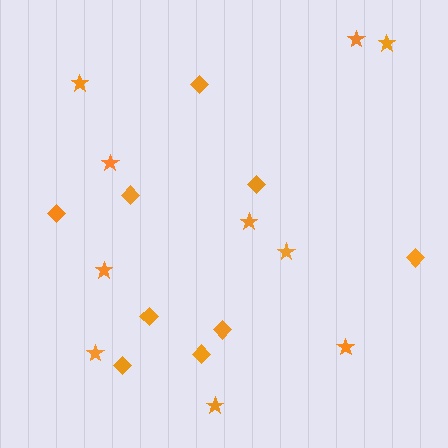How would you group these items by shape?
There are 2 groups: one group of diamonds (9) and one group of stars (10).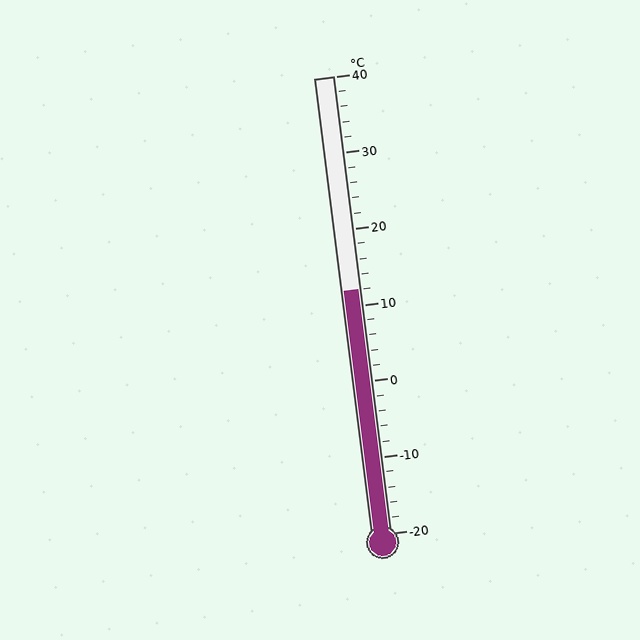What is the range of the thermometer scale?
The thermometer scale ranges from -20°C to 40°C.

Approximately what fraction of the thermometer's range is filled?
The thermometer is filled to approximately 55% of its range.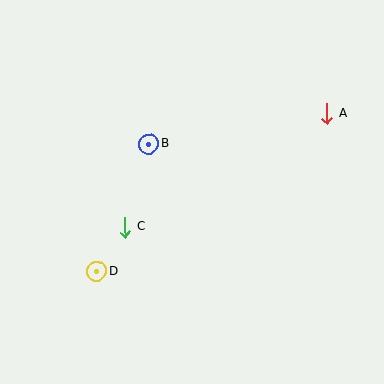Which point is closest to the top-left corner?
Point B is closest to the top-left corner.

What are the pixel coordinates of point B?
Point B is at (149, 144).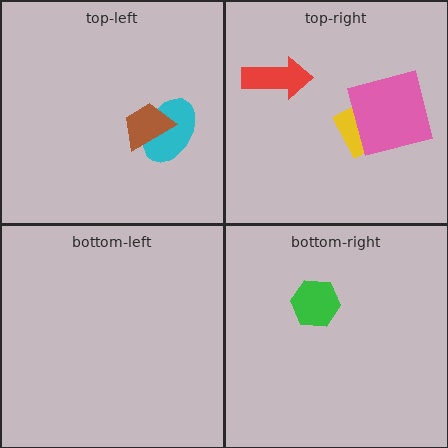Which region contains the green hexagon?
The bottom-right region.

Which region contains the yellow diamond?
The top-right region.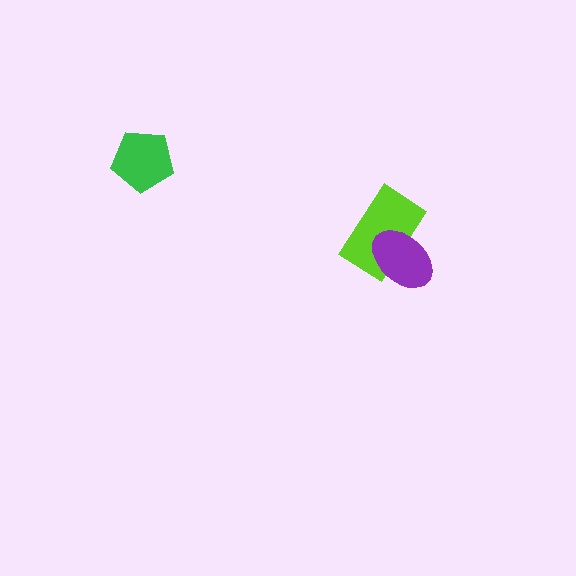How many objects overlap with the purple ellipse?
1 object overlaps with the purple ellipse.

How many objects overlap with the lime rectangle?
1 object overlaps with the lime rectangle.